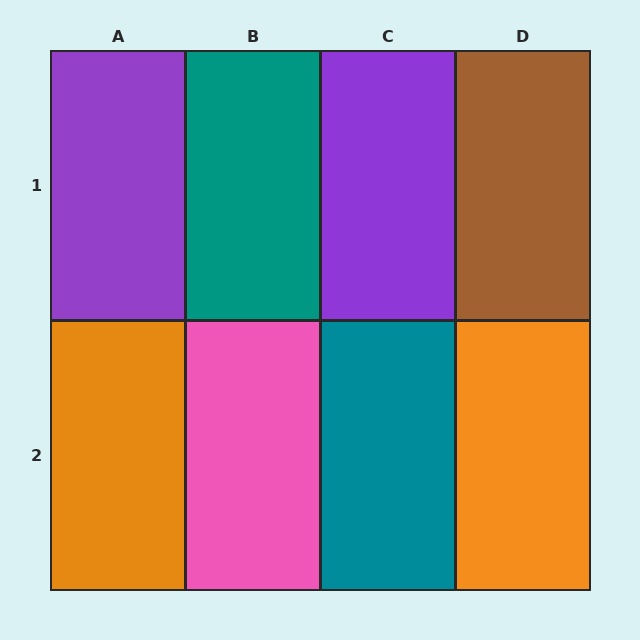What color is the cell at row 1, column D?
Brown.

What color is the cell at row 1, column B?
Teal.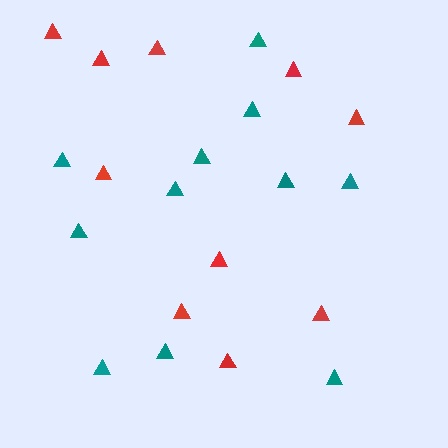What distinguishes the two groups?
There are 2 groups: one group of red triangles (10) and one group of teal triangles (11).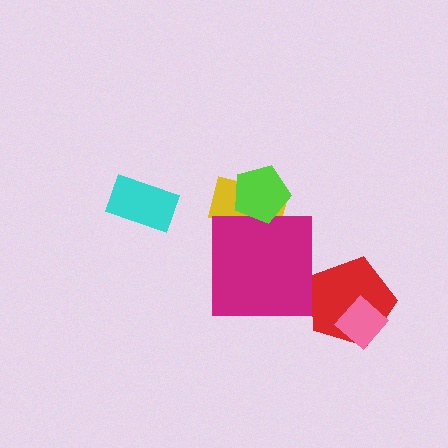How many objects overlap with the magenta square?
2 objects overlap with the magenta square.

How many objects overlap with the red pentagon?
1 object overlaps with the red pentagon.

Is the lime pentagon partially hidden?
No, no other shape covers it.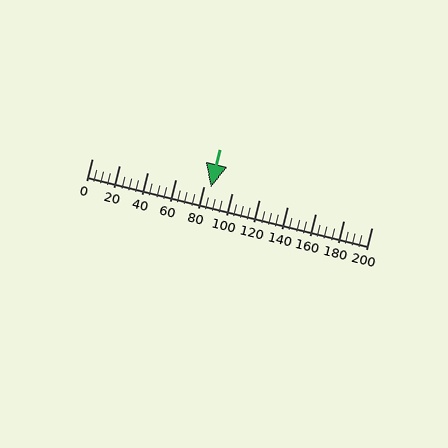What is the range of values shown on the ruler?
The ruler shows values from 0 to 200.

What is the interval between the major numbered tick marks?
The major tick marks are spaced 20 units apart.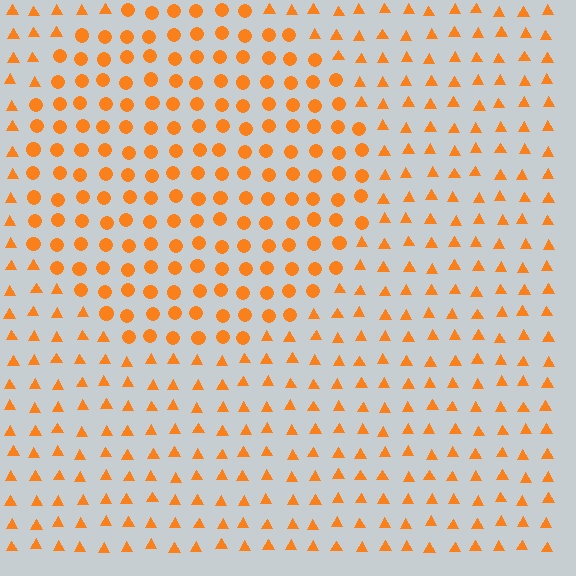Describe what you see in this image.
The image is filled with small orange elements arranged in a uniform grid. A circle-shaped region contains circles, while the surrounding area contains triangles. The boundary is defined purely by the change in element shape.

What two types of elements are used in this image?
The image uses circles inside the circle region and triangles outside it.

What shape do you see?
I see a circle.